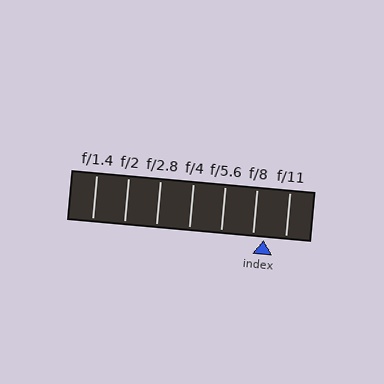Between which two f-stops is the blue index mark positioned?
The index mark is between f/8 and f/11.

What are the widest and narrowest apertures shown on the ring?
The widest aperture shown is f/1.4 and the narrowest is f/11.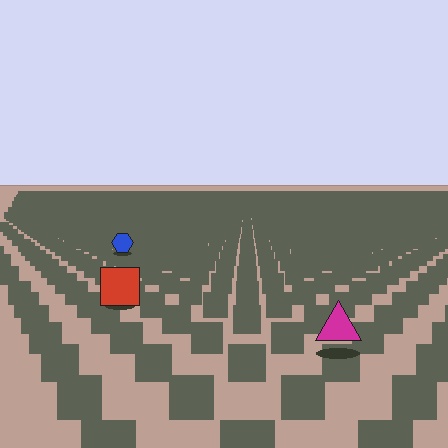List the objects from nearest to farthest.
From nearest to farthest: the magenta triangle, the red square, the blue hexagon.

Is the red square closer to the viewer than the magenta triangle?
No. The magenta triangle is closer — you can tell from the texture gradient: the ground texture is coarser near it.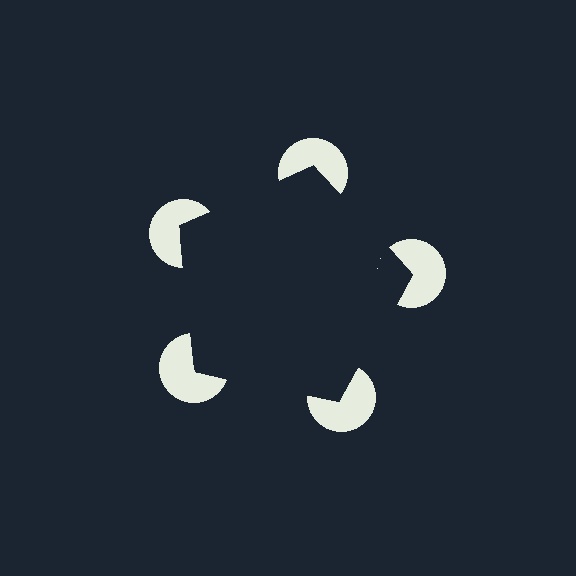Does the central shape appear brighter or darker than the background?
It typically appears slightly darker than the background, even though no actual brightness change is drawn.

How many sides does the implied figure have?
5 sides.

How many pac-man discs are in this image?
There are 5 — one at each vertex of the illusory pentagon.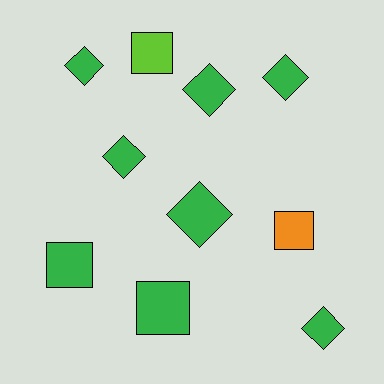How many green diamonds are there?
There are 6 green diamonds.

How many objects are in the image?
There are 10 objects.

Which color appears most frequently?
Green, with 8 objects.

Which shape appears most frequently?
Diamond, with 6 objects.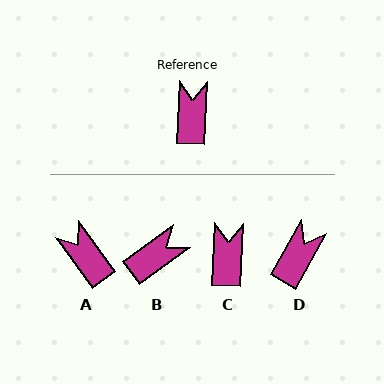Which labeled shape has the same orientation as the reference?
C.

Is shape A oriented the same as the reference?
No, it is off by about 39 degrees.